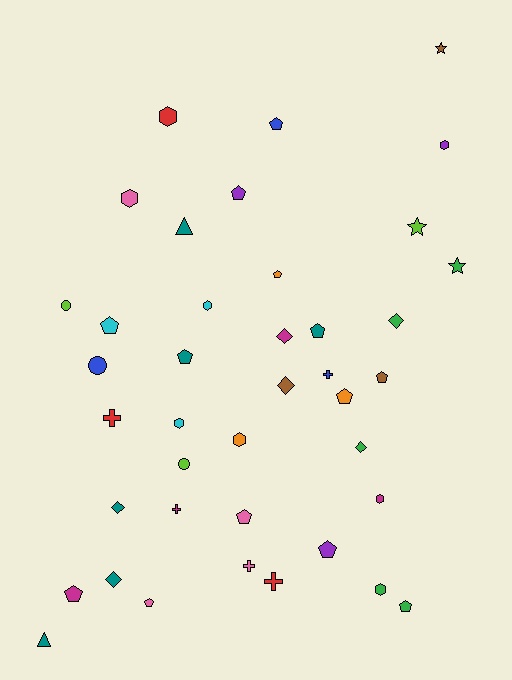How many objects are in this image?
There are 40 objects.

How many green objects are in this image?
There are 5 green objects.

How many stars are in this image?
There are 3 stars.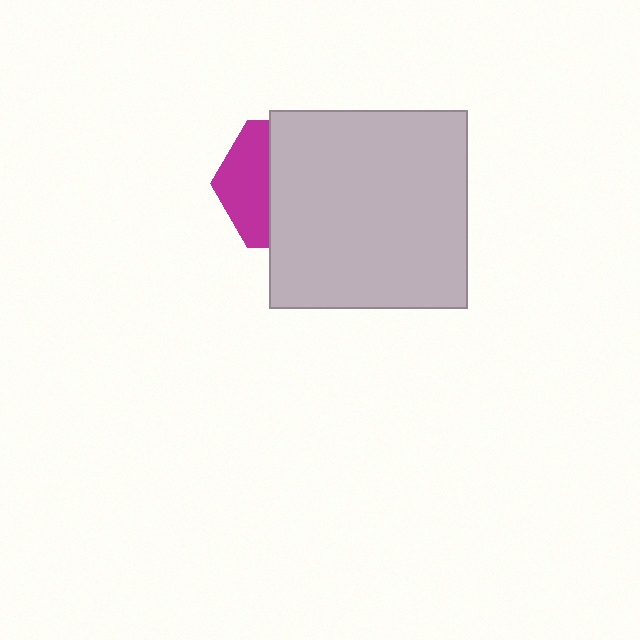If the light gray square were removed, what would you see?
You would see the complete magenta hexagon.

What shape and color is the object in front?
The object in front is a light gray square.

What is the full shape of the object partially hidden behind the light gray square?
The partially hidden object is a magenta hexagon.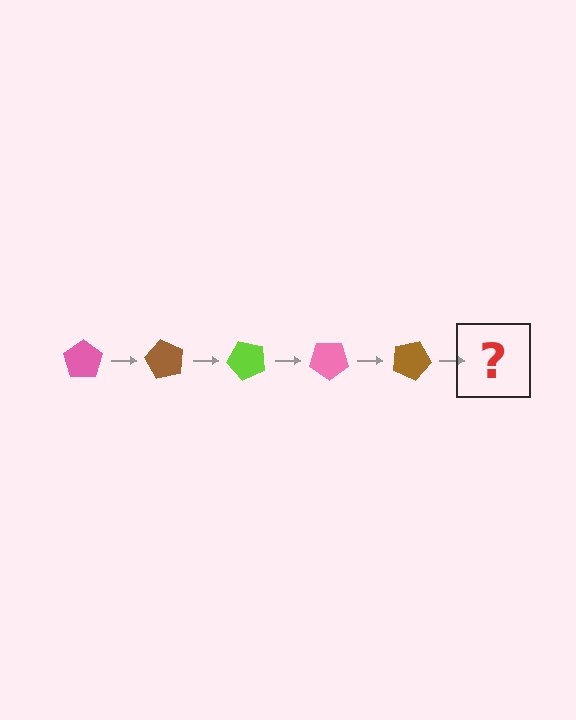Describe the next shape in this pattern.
It should be a lime pentagon, rotated 300 degrees from the start.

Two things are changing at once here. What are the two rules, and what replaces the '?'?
The two rules are that it rotates 60 degrees each step and the color cycles through pink, brown, and lime. The '?' should be a lime pentagon, rotated 300 degrees from the start.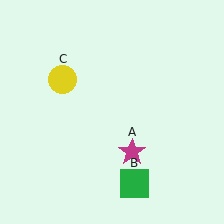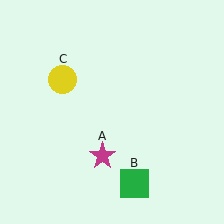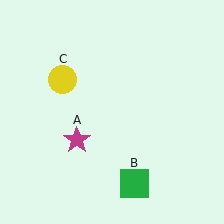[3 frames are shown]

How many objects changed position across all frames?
1 object changed position: magenta star (object A).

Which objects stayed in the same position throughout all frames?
Green square (object B) and yellow circle (object C) remained stationary.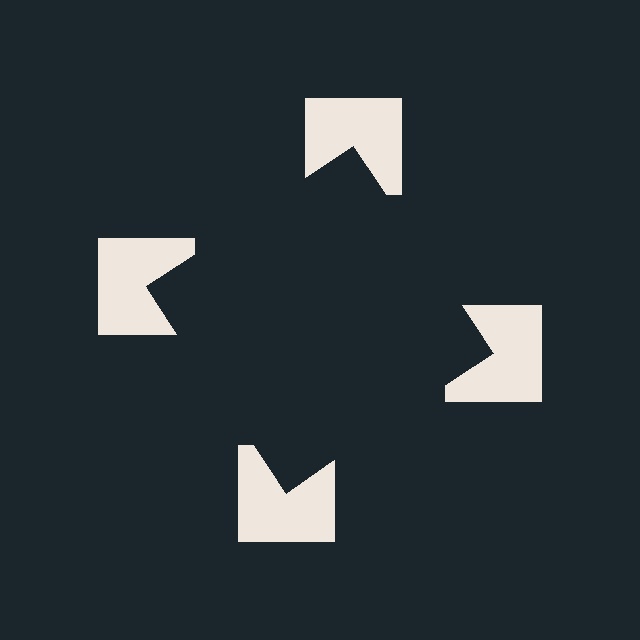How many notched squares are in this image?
There are 4 — one at each vertex of the illusory square.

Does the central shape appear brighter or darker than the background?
It typically appears slightly darker than the background, even though no actual brightness change is drawn.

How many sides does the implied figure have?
4 sides.